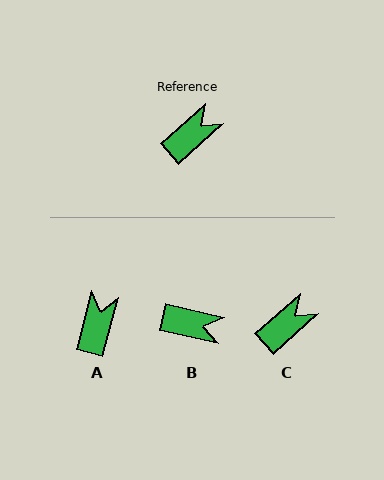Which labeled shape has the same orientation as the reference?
C.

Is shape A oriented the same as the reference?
No, it is off by about 33 degrees.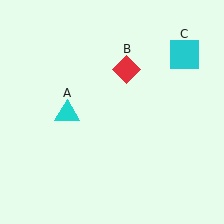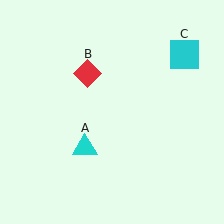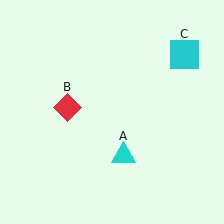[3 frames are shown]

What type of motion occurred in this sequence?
The cyan triangle (object A), red diamond (object B) rotated counterclockwise around the center of the scene.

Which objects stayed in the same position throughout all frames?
Cyan square (object C) remained stationary.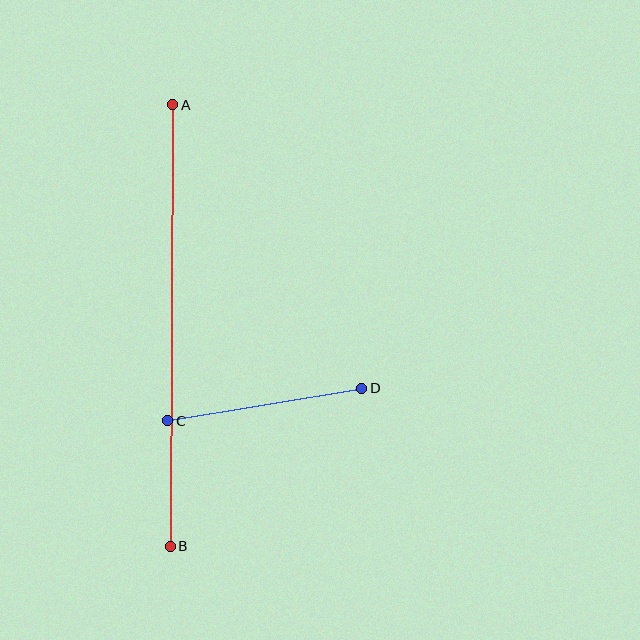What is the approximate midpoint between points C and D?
The midpoint is at approximately (265, 405) pixels.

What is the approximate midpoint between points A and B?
The midpoint is at approximately (172, 325) pixels.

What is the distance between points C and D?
The distance is approximately 197 pixels.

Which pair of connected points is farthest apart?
Points A and B are farthest apart.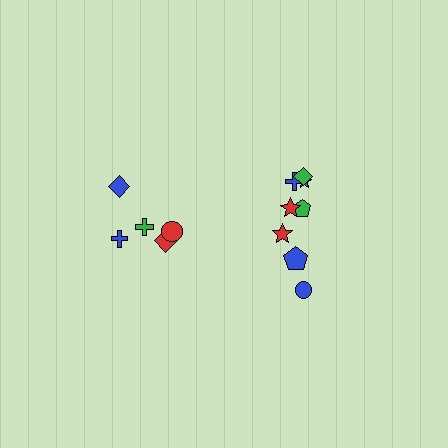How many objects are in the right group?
There are 8 objects.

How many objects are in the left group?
There are 5 objects.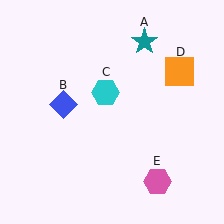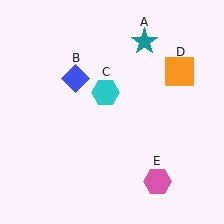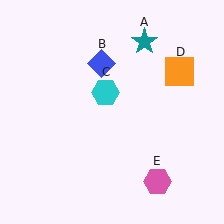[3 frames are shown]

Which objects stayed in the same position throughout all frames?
Teal star (object A) and cyan hexagon (object C) and orange square (object D) and pink hexagon (object E) remained stationary.